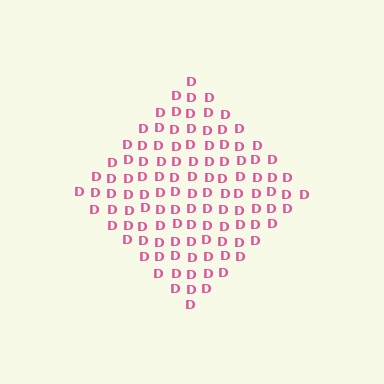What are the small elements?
The small elements are letter D's.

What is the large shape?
The large shape is a diamond.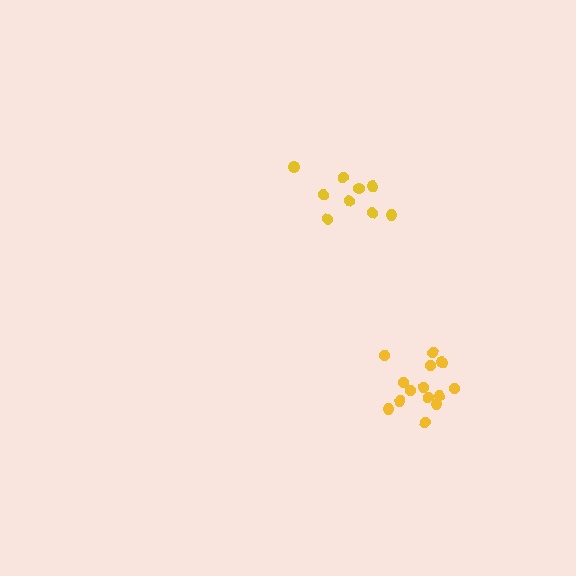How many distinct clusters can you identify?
There are 2 distinct clusters.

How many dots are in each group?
Group 1: 14 dots, Group 2: 9 dots (23 total).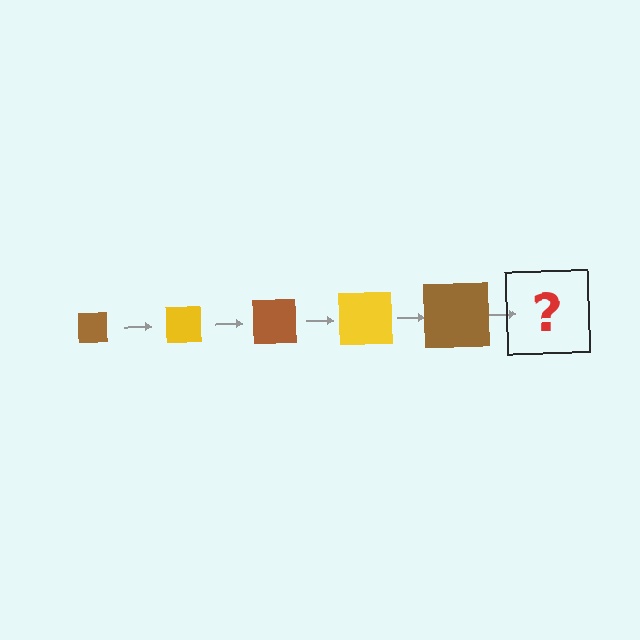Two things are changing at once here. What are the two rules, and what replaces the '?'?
The two rules are that the square grows larger each step and the color cycles through brown and yellow. The '?' should be a yellow square, larger than the previous one.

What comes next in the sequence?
The next element should be a yellow square, larger than the previous one.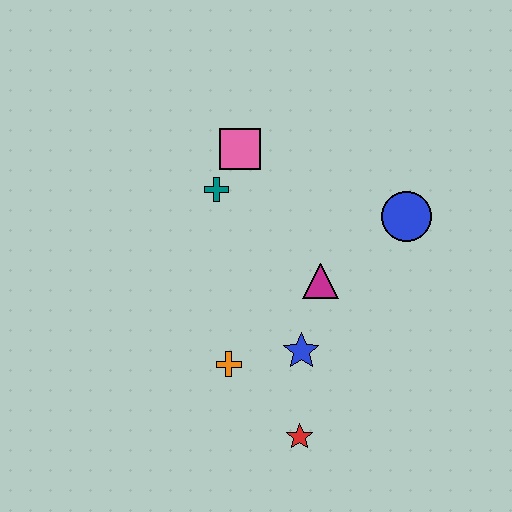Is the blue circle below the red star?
No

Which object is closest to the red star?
The blue star is closest to the red star.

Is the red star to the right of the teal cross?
Yes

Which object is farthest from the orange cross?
The blue circle is farthest from the orange cross.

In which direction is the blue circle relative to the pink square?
The blue circle is to the right of the pink square.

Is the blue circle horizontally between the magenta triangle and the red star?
No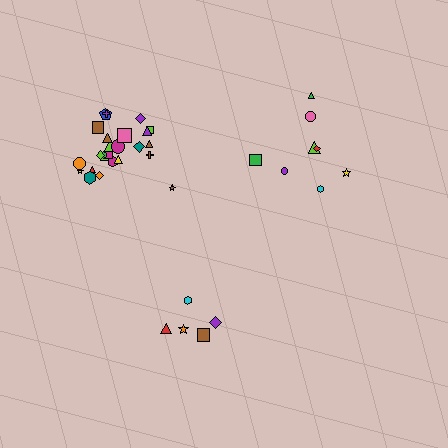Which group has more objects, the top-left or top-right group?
The top-left group.